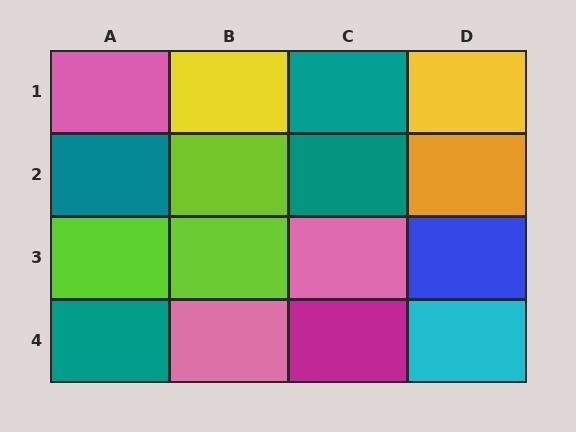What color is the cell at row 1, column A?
Pink.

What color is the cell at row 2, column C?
Teal.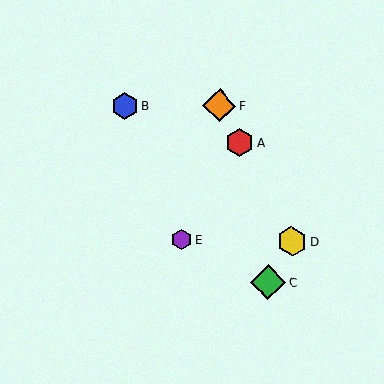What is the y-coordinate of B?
Object B is at y≈106.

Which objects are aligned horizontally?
Objects D, E are aligned horizontally.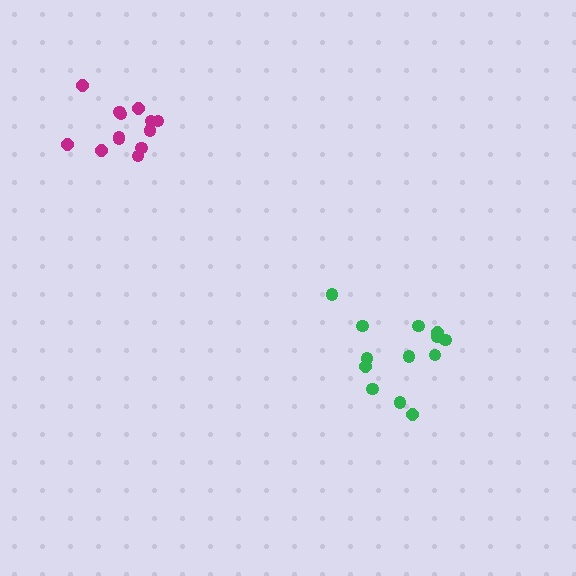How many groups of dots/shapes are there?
There are 2 groups.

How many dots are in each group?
Group 1: 13 dots, Group 2: 13 dots (26 total).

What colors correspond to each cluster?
The clusters are colored: green, magenta.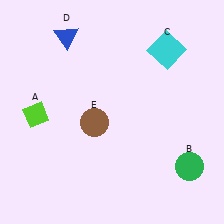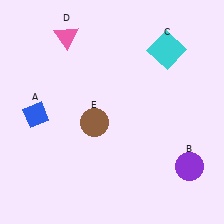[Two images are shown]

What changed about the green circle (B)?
In Image 1, B is green. In Image 2, it changed to purple.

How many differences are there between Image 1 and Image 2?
There are 3 differences between the two images.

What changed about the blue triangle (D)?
In Image 1, D is blue. In Image 2, it changed to pink.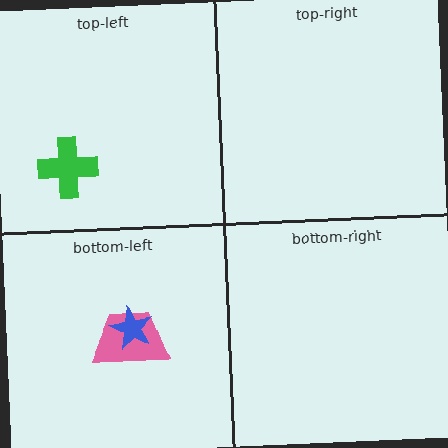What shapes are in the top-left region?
The green cross.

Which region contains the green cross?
The top-left region.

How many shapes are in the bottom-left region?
2.